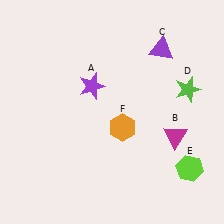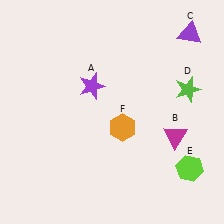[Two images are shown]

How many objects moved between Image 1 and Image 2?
1 object moved between the two images.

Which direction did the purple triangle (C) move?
The purple triangle (C) moved right.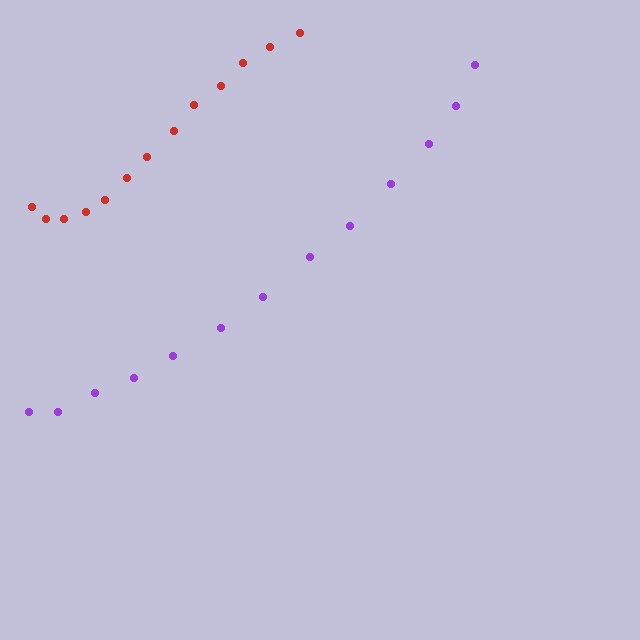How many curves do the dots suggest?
There are 2 distinct paths.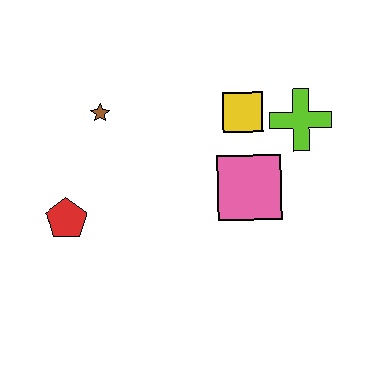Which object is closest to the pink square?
The yellow square is closest to the pink square.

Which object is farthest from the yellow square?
The red pentagon is farthest from the yellow square.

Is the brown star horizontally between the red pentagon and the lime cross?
Yes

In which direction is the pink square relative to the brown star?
The pink square is to the right of the brown star.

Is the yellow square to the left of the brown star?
No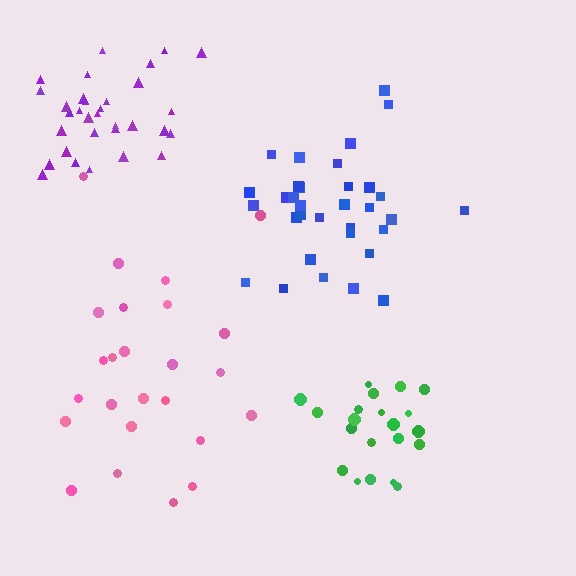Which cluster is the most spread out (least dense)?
Pink.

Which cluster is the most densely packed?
Green.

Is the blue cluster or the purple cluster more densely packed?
Blue.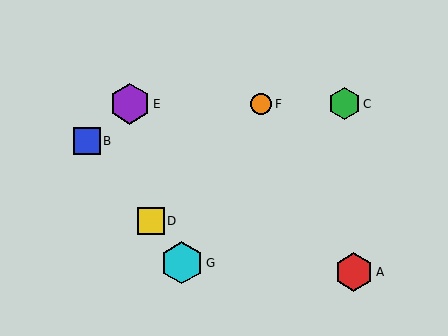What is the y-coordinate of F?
Object F is at y≈104.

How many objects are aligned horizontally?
3 objects (C, E, F) are aligned horizontally.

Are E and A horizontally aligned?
No, E is at y≈104 and A is at y≈272.